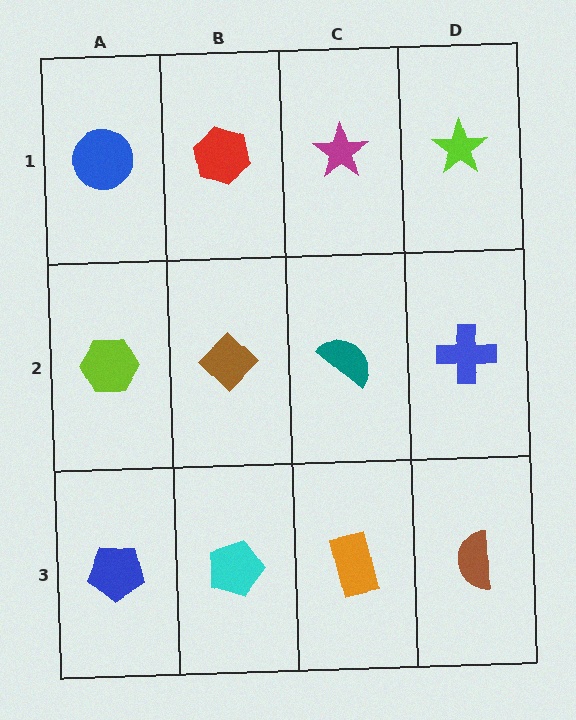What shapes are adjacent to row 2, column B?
A red hexagon (row 1, column B), a cyan pentagon (row 3, column B), a lime hexagon (row 2, column A), a teal semicircle (row 2, column C).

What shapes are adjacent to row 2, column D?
A lime star (row 1, column D), a brown semicircle (row 3, column D), a teal semicircle (row 2, column C).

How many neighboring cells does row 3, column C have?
3.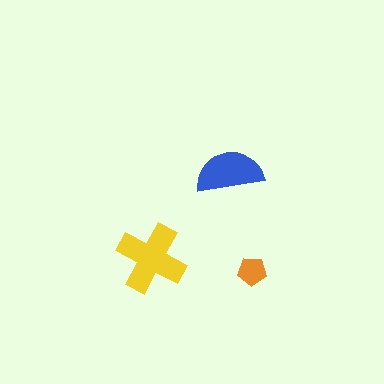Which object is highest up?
The blue semicircle is topmost.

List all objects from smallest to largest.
The orange pentagon, the blue semicircle, the yellow cross.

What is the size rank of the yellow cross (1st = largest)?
1st.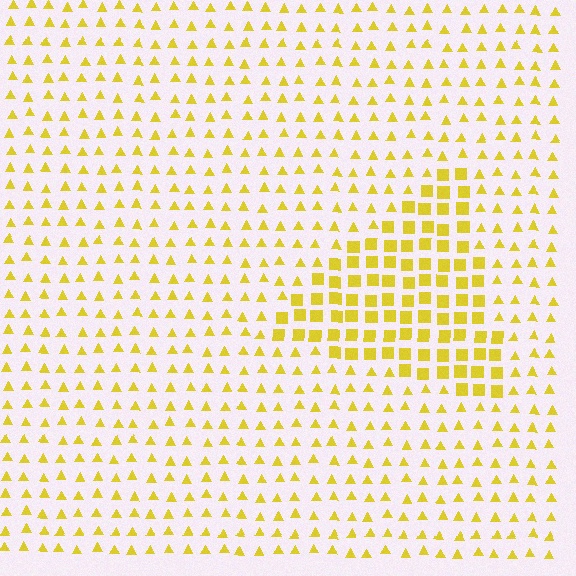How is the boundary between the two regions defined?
The boundary is defined by a change in element shape: squares inside vs. triangles outside. All elements share the same color and spacing.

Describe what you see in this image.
The image is filled with small yellow elements arranged in a uniform grid. A triangle-shaped region contains squares, while the surrounding area contains triangles. The boundary is defined purely by the change in element shape.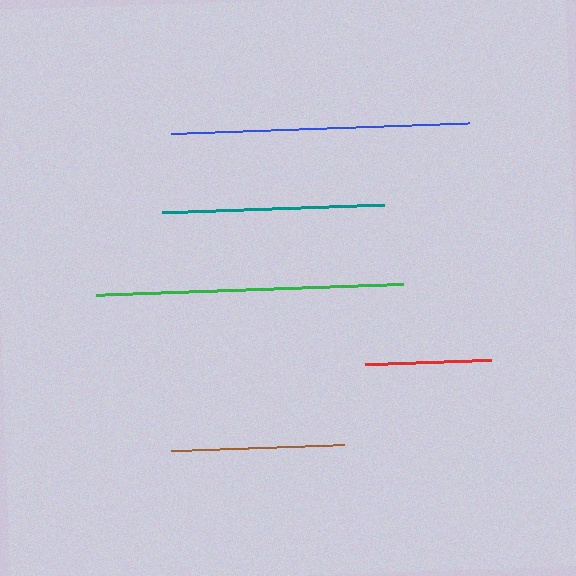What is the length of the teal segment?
The teal segment is approximately 222 pixels long.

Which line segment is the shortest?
The red line is the shortest at approximately 126 pixels.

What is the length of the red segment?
The red segment is approximately 126 pixels long.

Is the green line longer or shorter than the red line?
The green line is longer than the red line.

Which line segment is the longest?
The green line is the longest at approximately 307 pixels.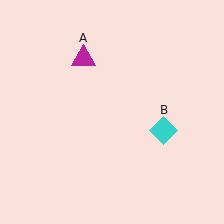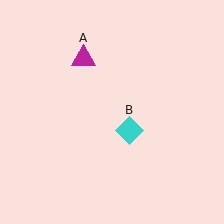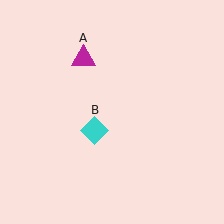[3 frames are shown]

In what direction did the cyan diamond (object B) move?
The cyan diamond (object B) moved left.